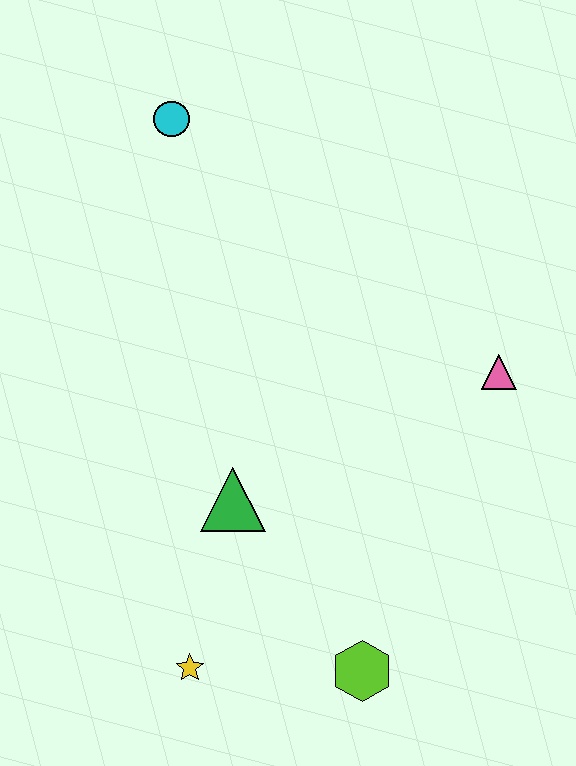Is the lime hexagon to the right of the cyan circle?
Yes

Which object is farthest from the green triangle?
The cyan circle is farthest from the green triangle.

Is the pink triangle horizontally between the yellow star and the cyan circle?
No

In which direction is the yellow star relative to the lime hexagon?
The yellow star is to the left of the lime hexagon.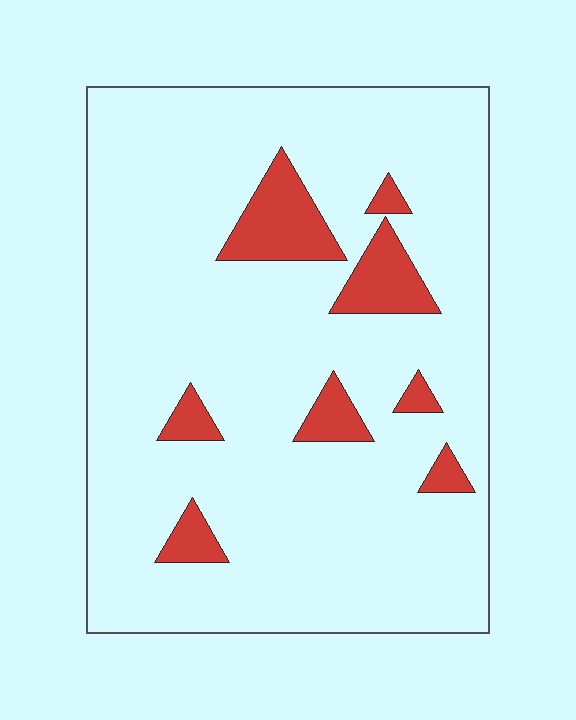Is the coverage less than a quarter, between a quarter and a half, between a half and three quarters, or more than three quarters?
Less than a quarter.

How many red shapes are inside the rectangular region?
8.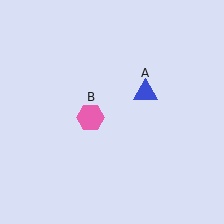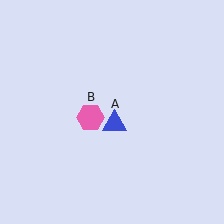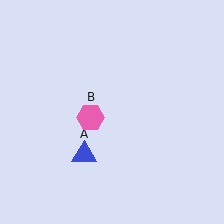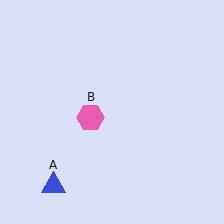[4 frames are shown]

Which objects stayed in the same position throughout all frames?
Pink hexagon (object B) remained stationary.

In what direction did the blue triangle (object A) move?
The blue triangle (object A) moved down and to the left.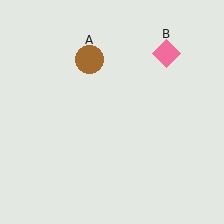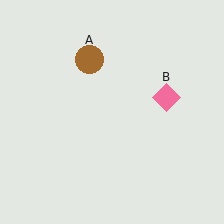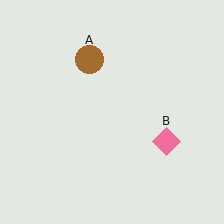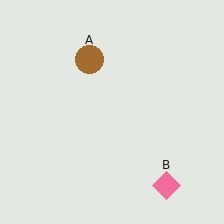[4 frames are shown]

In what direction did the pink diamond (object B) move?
The pink diamond (object B) moved down.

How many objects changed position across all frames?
1 object changed position: pink diamond (object B).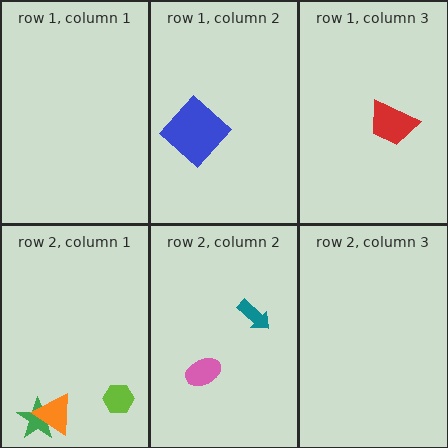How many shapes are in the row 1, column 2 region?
1.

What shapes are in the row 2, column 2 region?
The teal arrow, the pink ellipse.